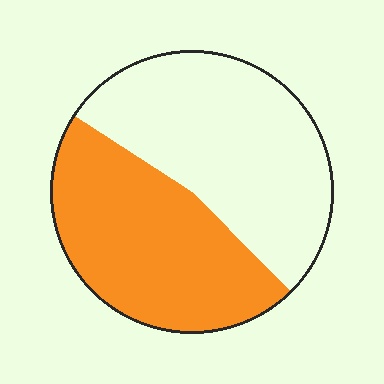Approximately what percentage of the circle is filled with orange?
Approximately 45%.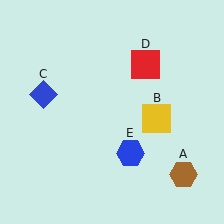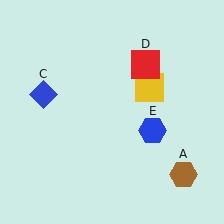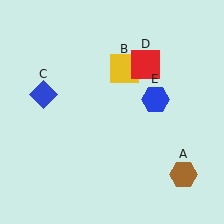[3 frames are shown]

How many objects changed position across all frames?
2 objects changed position: yellow square (object B), blue hexagon (object E).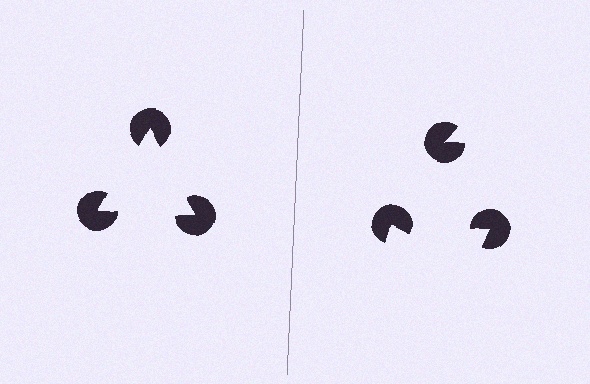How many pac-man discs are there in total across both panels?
6 — 3 on each side.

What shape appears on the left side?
An illusory triangle.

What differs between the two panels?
The pac-man discs are positioned identically on both sides; only the wedge orientations differ. On the left they align to a triangle; on the right they are misaligned.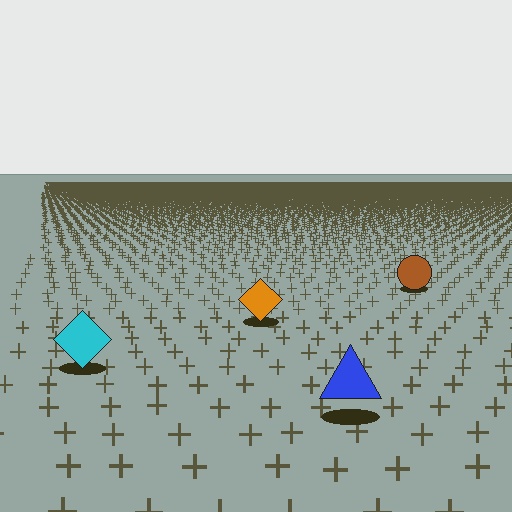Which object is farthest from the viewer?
The brown circle is farthest from the viewer. It appears smaller and the ground texture around it is denser.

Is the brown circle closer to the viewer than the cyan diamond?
No. The cyan diamond is closer — you can tell from the texture gradient: the ground texture is coarser near it.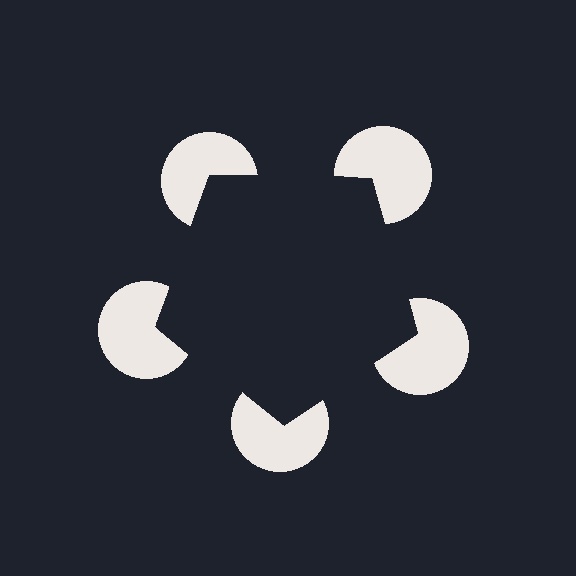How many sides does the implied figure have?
5 sides.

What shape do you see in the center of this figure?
An illusory pentagon — its edges are inferred from the aligned wedge cuts in the pac-man discs, not physically drawn.